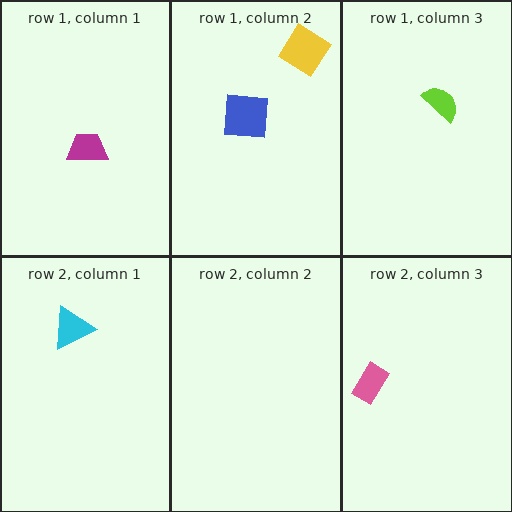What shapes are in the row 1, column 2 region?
The yellow diamond, the blue square.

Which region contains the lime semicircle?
The row 1, column 3 region.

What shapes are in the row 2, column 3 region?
The pink rectangle.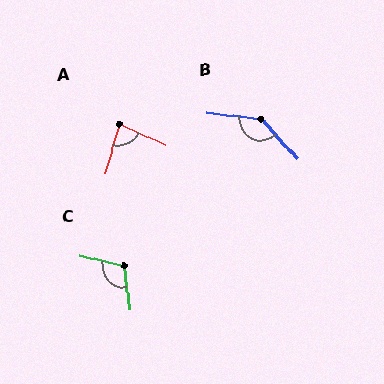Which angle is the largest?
B, at approximately 139 degrees.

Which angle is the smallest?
A, at approximately 82 degrees.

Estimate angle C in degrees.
Approximately 111 degrees.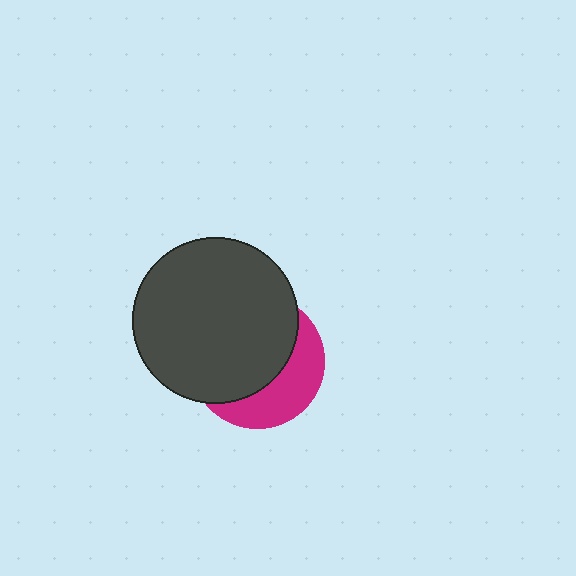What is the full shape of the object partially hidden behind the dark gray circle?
The partially hidden object is a magenta circle.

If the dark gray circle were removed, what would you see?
You would see the complete magenta circle.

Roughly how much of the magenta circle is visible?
A small part of it is visible (roughly 36%).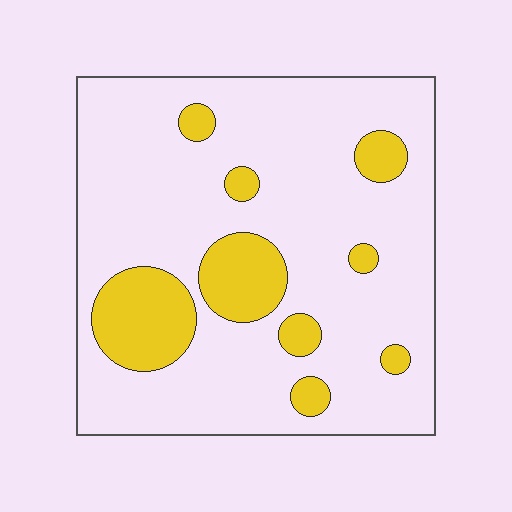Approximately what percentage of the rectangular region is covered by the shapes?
Approximately 20%.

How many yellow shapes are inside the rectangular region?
9.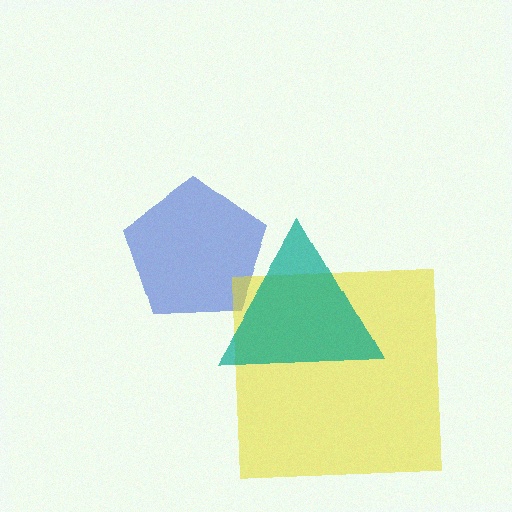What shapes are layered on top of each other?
The layered shapes are: a blue pentagon, a yellow square, a teal triangle.